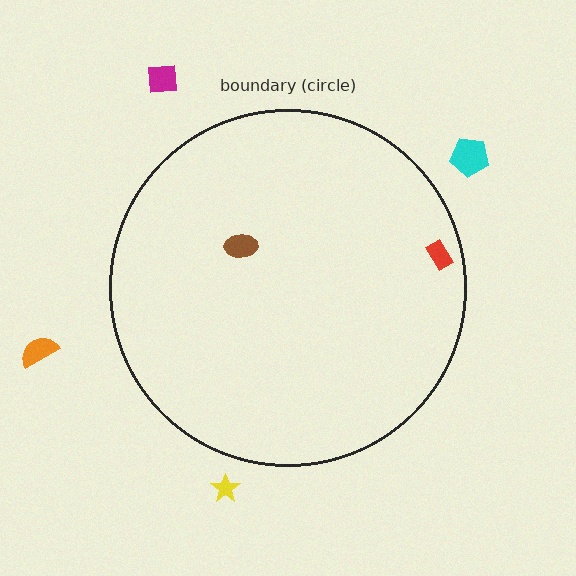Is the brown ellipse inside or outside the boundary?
Inside.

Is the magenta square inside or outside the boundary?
Outside.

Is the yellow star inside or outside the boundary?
Outside.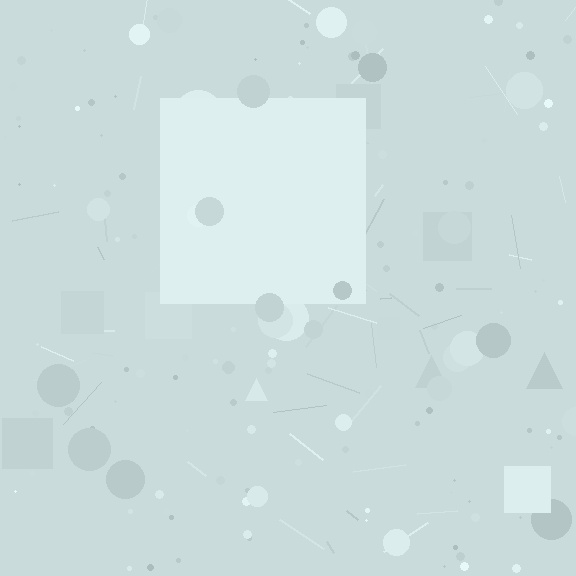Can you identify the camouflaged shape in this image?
The camouflaged shape is a square.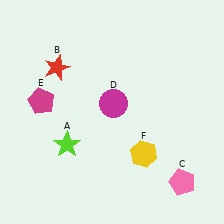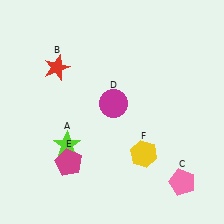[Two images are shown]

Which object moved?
The magenta pentagon (E) moved down.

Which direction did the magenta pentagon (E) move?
The magenta pentagon (E) moved down.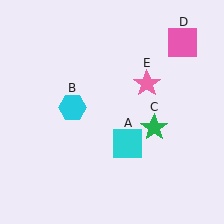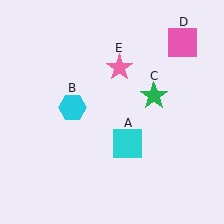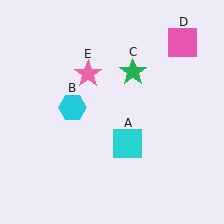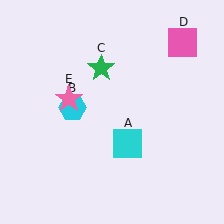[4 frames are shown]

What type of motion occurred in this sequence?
The green star (object C), pink star (object E) rotated counterclockwise around the center of the scene.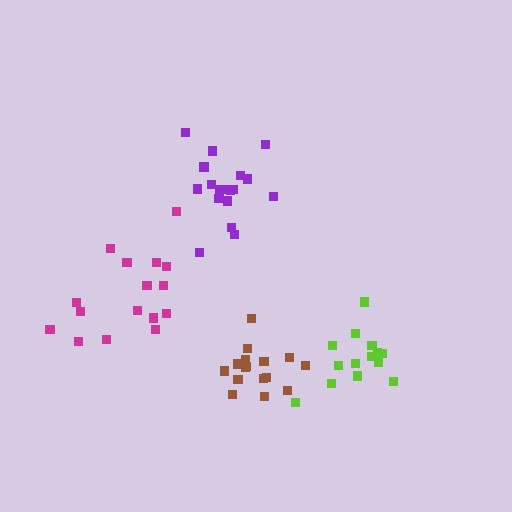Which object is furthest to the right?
The lime cluster is rightmost.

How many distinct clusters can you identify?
There are 4 distinct clusters.